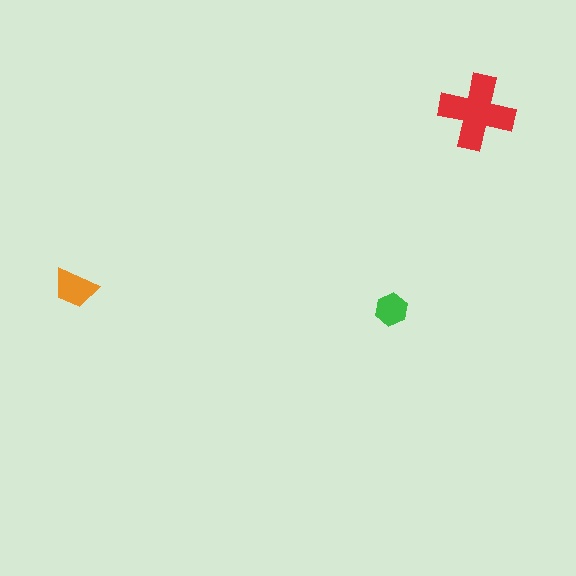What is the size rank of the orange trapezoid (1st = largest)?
2nd.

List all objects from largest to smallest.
The red cross, the orange trapezoid, the green hexagon.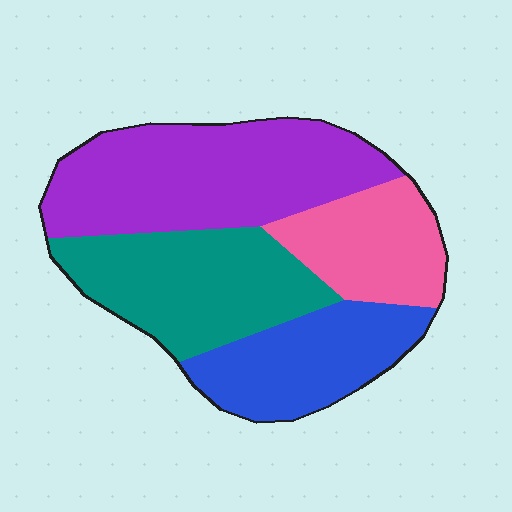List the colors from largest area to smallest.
From largest to smallest: purple, teal, blue, pink.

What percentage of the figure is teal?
Teal covers around 25% of the figure.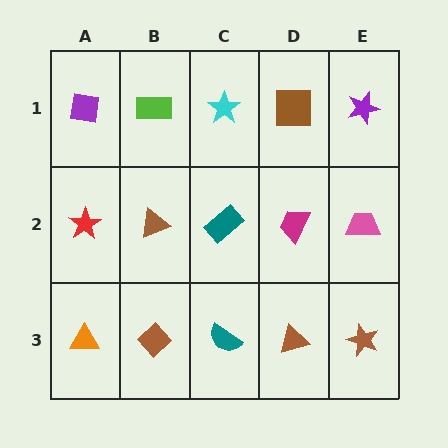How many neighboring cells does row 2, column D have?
4.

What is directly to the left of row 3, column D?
A teal semicircle.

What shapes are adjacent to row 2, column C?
A cyan star (row 1, column C), a teal semicircle (row 3, column C), a brown triangle (row 2, column B), a magenta trapezoid (row 2, column D).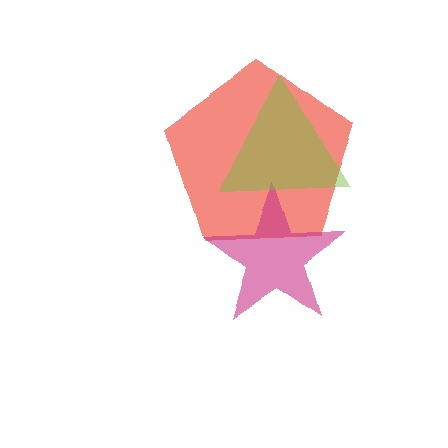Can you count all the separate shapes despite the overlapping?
Yes, there are 3 separate shapes.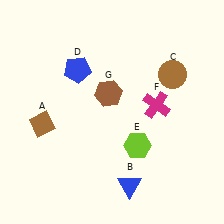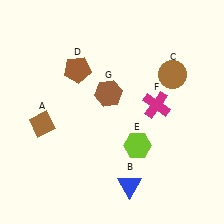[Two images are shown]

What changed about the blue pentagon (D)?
In Image 1, D is blue. In Image 2, it changed to brown.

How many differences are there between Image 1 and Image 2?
There is 1 difference between the two images.